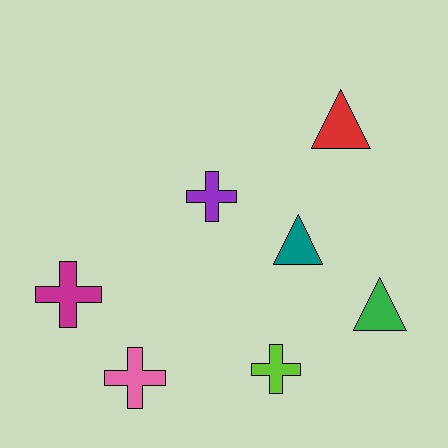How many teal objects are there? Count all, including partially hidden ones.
There is 1 teal object.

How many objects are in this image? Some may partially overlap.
There are 7 objects.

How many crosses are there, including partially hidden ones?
There are 4 crosses.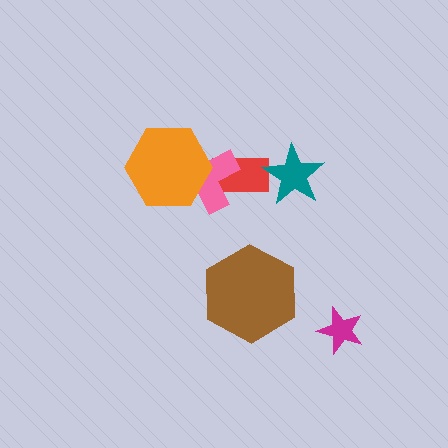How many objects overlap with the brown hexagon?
0 objects overlap with the brown hexagon.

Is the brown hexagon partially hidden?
No, no other shape covers it.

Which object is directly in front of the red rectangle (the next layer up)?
The teal star is directly in front of the red rectangle.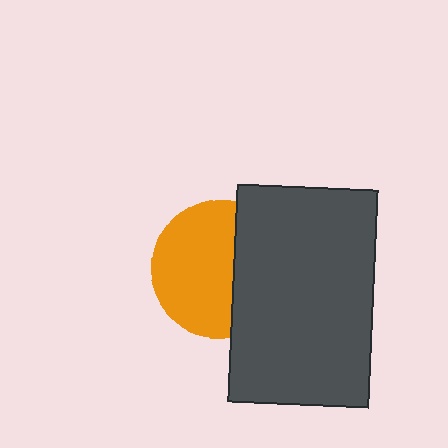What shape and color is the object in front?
The object in front is a dark gray rectangle.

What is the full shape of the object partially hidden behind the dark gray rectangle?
The partially hidden object is an orange circle.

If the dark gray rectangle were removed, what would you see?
You would see the complete orange circle.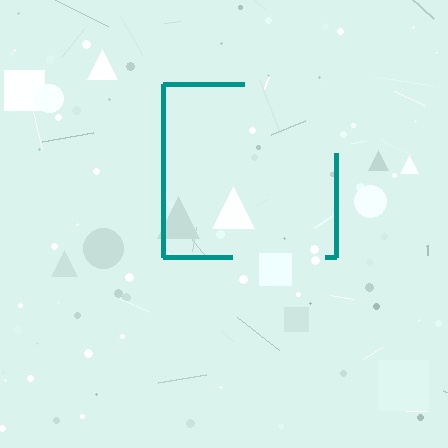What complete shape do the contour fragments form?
The contour fragments form a square.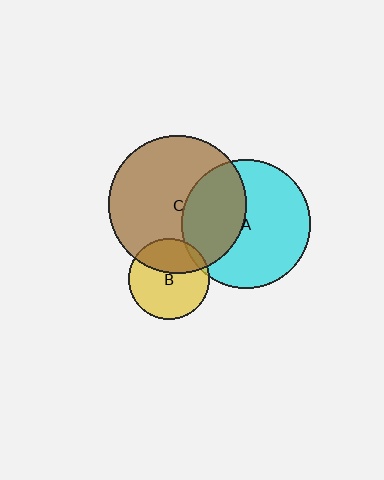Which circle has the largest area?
Circle C (brown).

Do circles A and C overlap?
Yes.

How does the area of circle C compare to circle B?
Approximately 2.9 times.